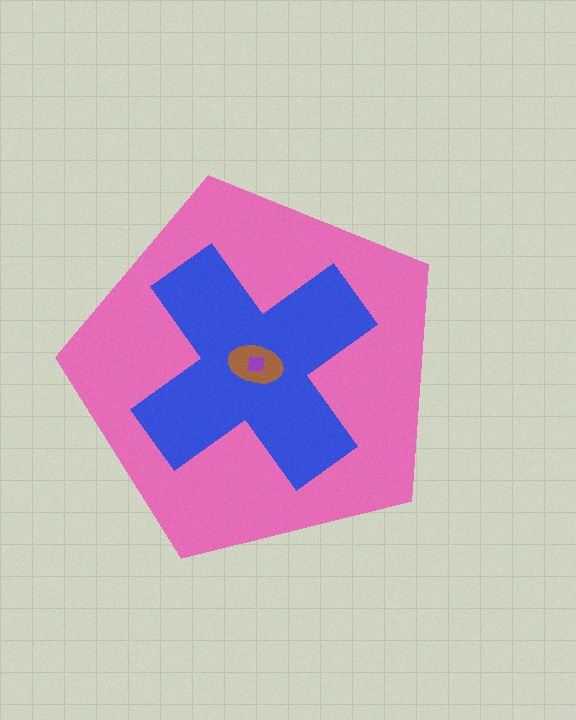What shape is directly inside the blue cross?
The brown ellipse.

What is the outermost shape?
The pink pentagon.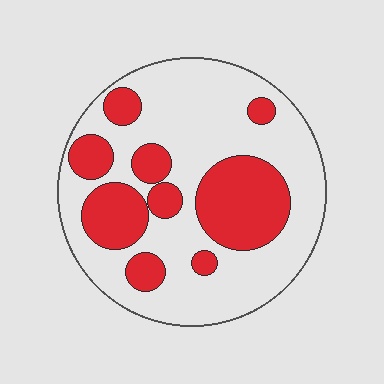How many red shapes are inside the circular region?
9.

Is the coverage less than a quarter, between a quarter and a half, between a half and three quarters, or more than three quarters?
Between a quarter and a half.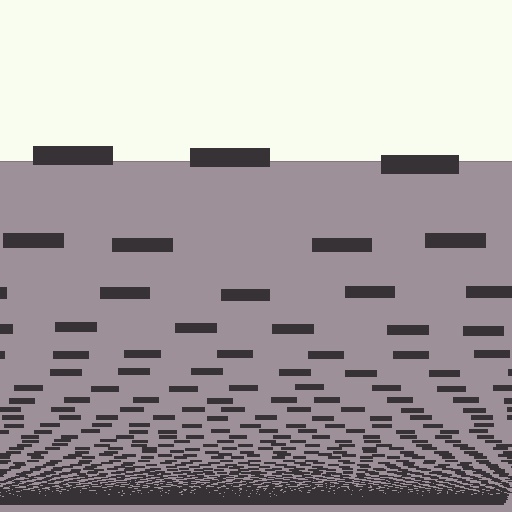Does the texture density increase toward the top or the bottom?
Density increases toward the bottom.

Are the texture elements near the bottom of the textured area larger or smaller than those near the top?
Smaller. The gradient is inverted — elements near the bottom are smaller and denser.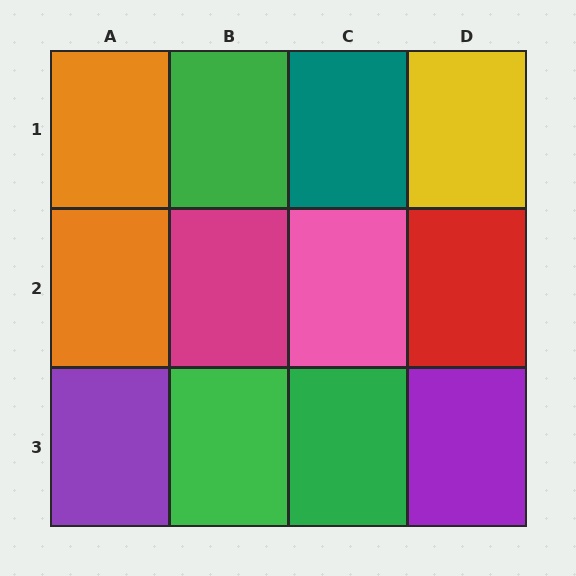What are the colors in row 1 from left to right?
Orange, green, teal, yellow.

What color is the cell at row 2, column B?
Magenta.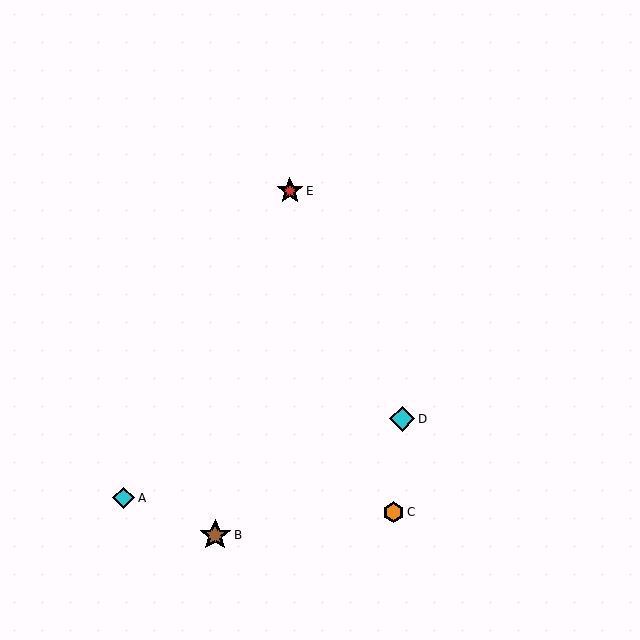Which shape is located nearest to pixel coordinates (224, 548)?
The brown star (labeled B) at (215, 535) is nearest to that location.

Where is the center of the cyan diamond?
The center of the cyan diamond is at (402, 419).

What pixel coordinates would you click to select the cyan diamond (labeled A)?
Click at (124, 498) to select the cyan diamond A.